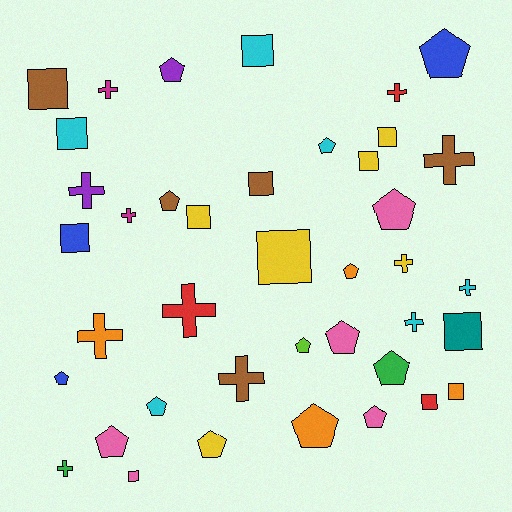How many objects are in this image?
There are 40 objects.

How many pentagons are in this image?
There are 15 pentagons.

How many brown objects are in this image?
There are 5 brown objects.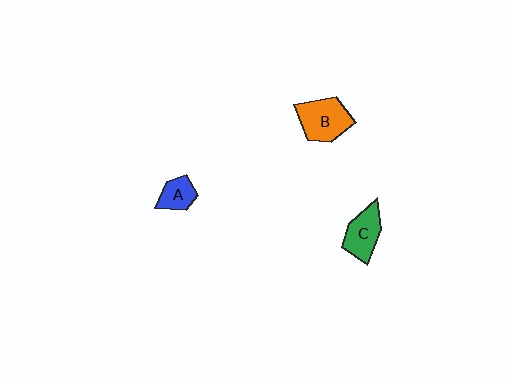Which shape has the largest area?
Shape B (orange).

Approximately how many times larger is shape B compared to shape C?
Approximately 1.3 times.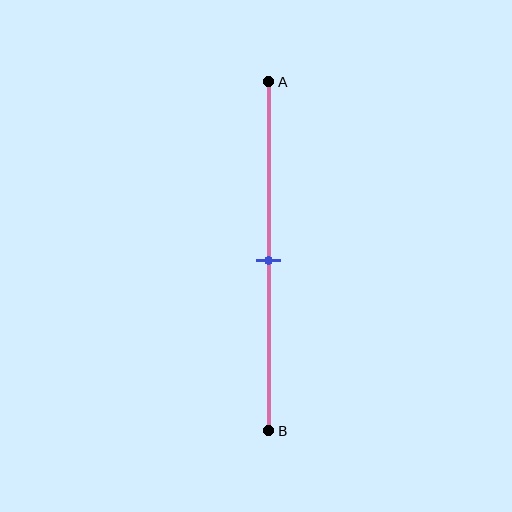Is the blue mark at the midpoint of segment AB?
Yes, the mark is approximately at the midpoint.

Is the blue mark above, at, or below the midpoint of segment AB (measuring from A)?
The blue mark is approximately at the midpoint of segment AB.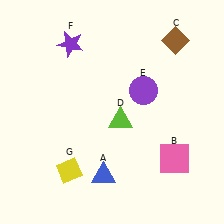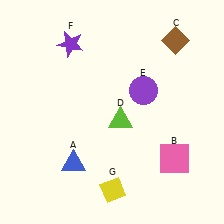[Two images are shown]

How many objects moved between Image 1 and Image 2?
2 objects moved between the two images.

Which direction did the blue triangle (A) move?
The blue triangle (A) moved left.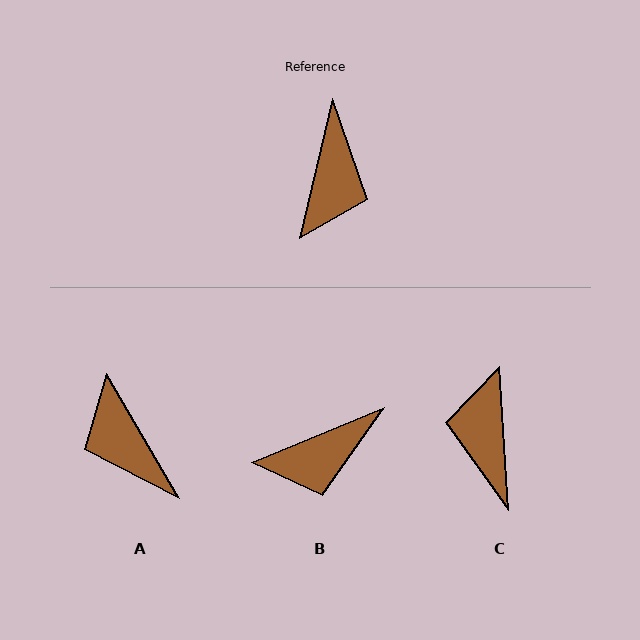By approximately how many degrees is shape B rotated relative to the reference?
Approximately 55 degrees clockwise.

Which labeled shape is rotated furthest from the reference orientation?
C, about 163 degrees away.